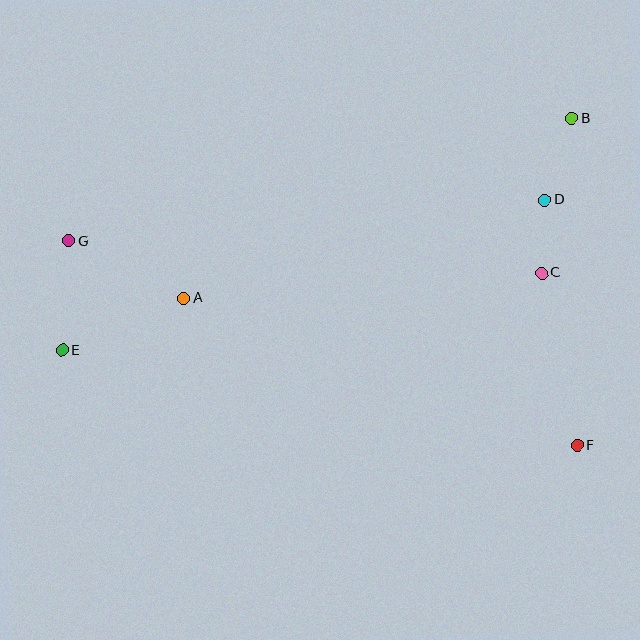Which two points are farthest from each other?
Points B and E are farthest from each other.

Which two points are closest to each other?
Points C and D are closest to each other.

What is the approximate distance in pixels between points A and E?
The distance between A and E is approximately 133 pixels.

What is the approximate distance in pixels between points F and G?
The distance between F and G is approximately 548 pixels.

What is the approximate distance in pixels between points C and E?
The distance between C and E is approximately 486 pixels.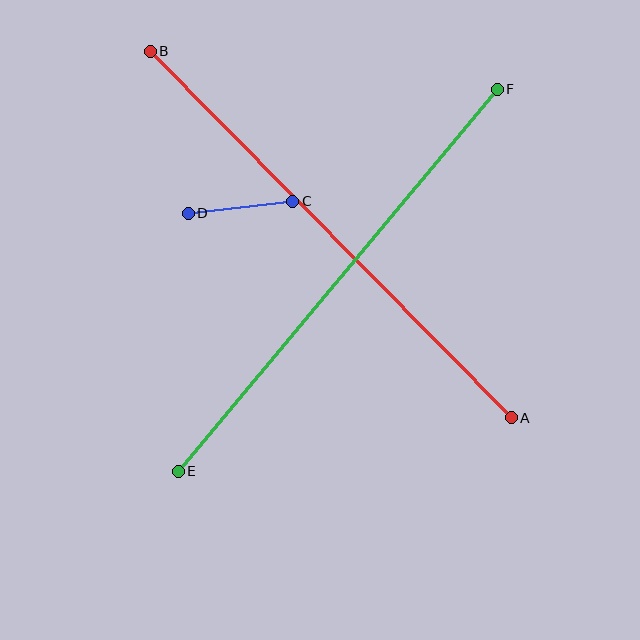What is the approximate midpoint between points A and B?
The midpoint is at approximately (331, 234) pixels.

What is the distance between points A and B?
The distance is approximately 514 pixels.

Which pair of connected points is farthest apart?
Points A and B are farthest apart.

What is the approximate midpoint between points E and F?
The midpoint is at approximately (338, 280) pixels.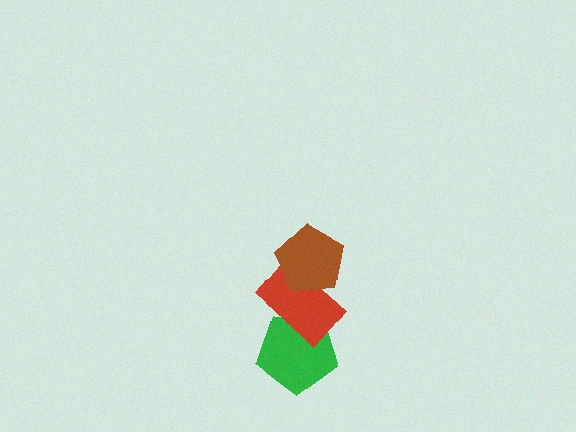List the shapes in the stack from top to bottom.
From top to bottom: the brown pentagon, the red rectangle, the green pentagon.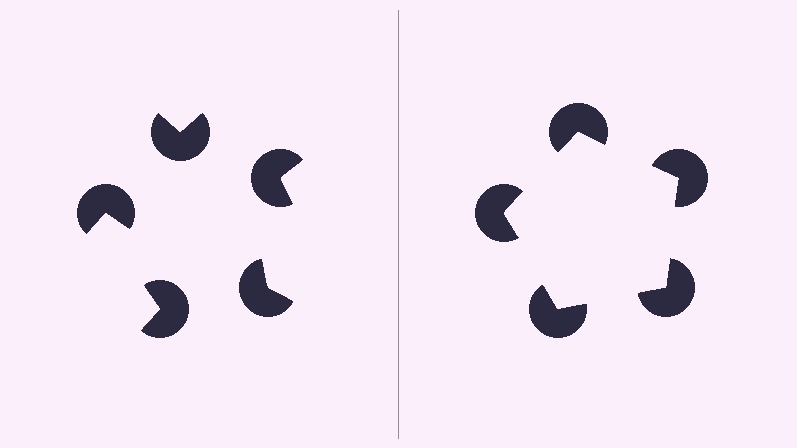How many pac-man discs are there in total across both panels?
10 — 5 on each side.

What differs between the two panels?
The pac-man discs are positioned identically on both sides; only the wedge orientations differ. On the right they align to a pentagon; on the left they are misaligned.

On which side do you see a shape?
An illusory pentagon appears on the right side. On the left side the wedge cuts are rotated, so no coherent shape forms.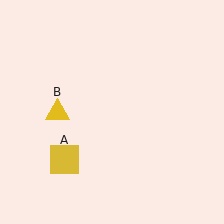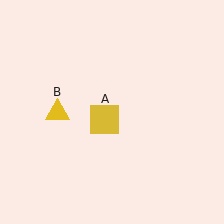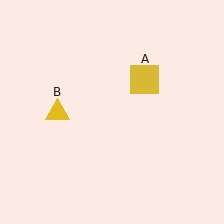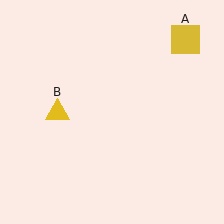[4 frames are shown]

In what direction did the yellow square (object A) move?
The yellow square (object A) moved up and to the right.